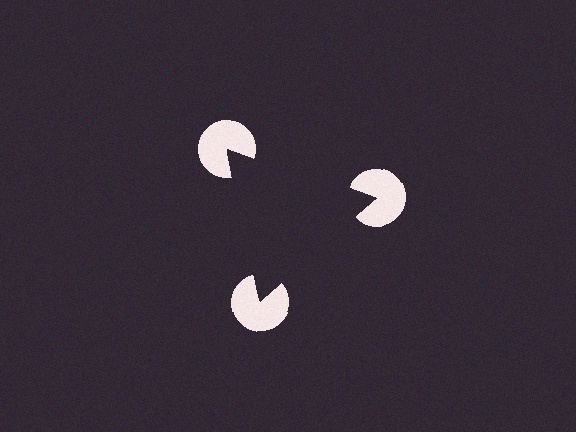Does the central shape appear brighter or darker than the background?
It typically appears slightly darker than the background, even though no actual brightness change is drawn.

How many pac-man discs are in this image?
There are 3 — one at each vertex of the illusory triangle.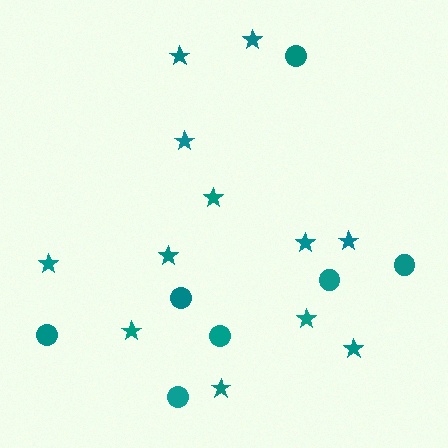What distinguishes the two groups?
There are 2 groups: one group of circles (7) and one group of stars (12).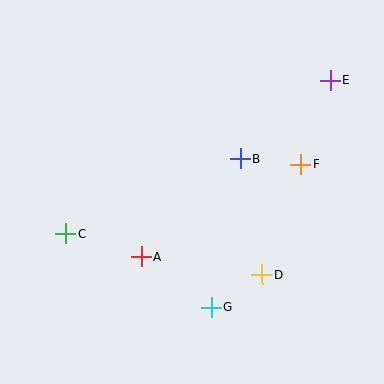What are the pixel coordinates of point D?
Point D is at (262, 275).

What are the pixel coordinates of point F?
Point F is at (300, 164).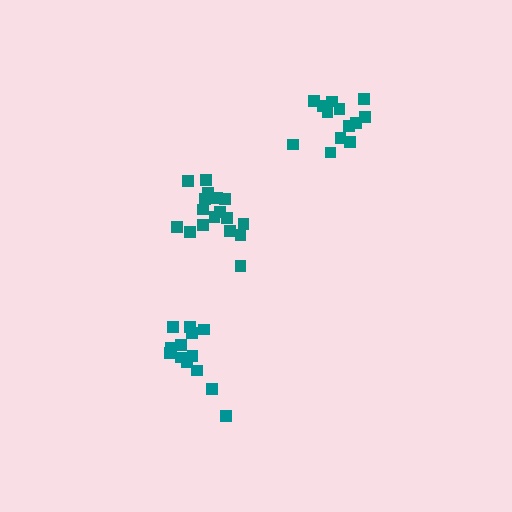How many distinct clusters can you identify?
There are 3 distinct clusters.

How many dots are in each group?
Group 1: 13 dots, Group 2: 13 dots, Group 3: 17 dots (43 total).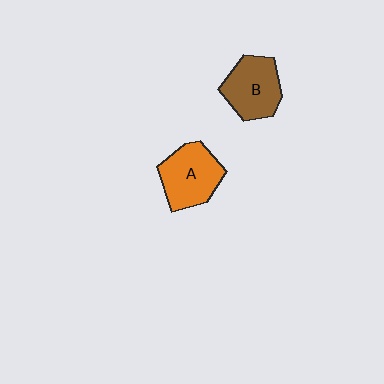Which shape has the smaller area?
Shape B (brown).